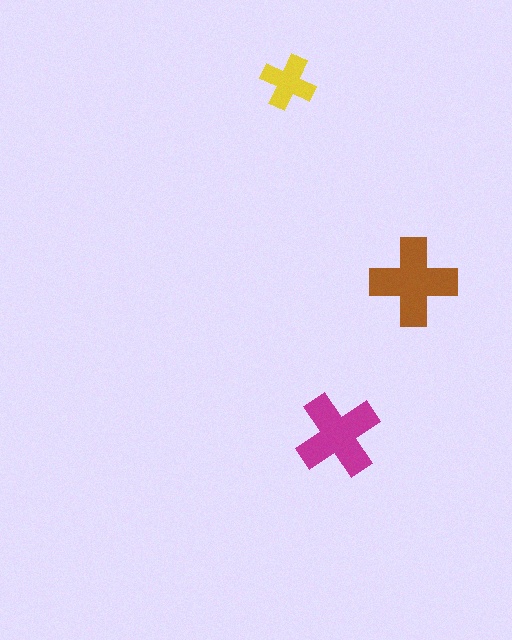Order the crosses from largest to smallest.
the brown one, the magenta one, the yellow one.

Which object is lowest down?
The magenta cross is bottommost.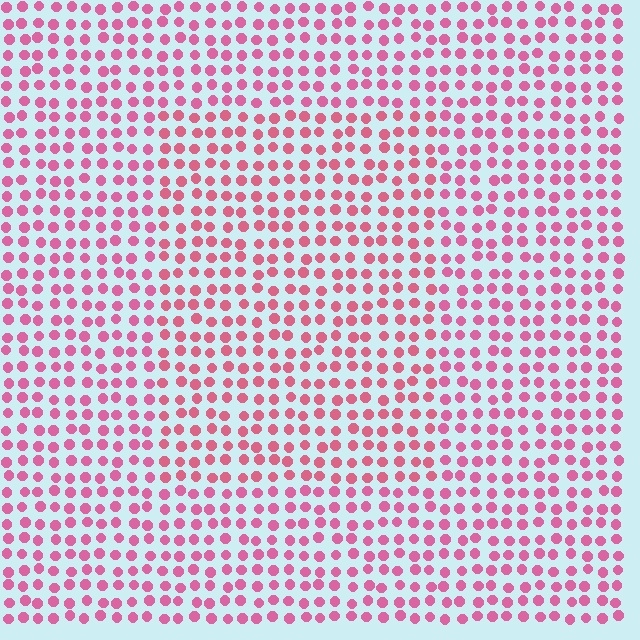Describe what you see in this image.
The image is filled with small pink elements in a uniform arrangement. A rectangle-shaped region is visible where the elements are tinted to a slightly different hue, forming a subtle color boundary.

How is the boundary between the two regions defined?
The boundary is defined purely by a slight shift in hue (about 14 degrees). Spacing, size, and orientation are identical on both sides.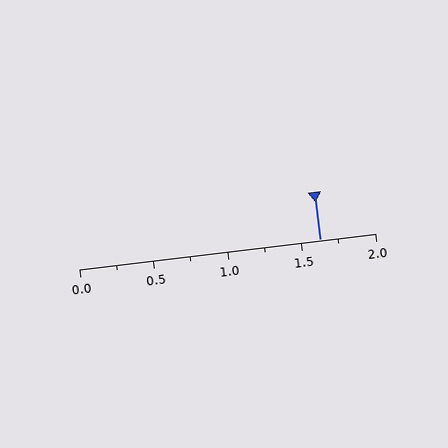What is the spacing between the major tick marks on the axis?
The major ticks are spaced 0.5 apart.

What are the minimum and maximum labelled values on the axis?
The axis runs from 0.0 to 2.0.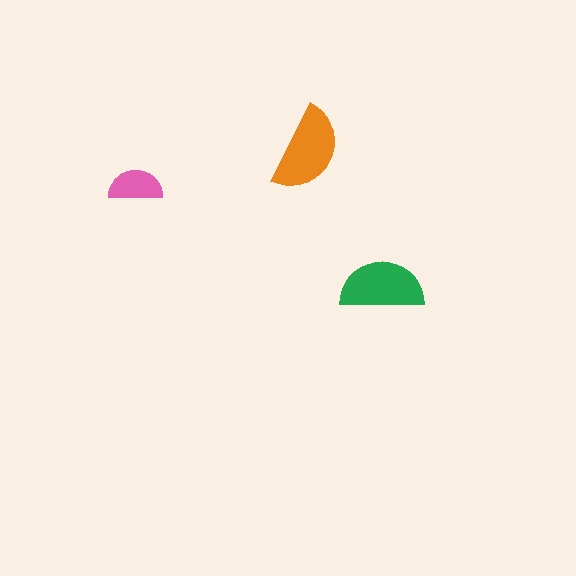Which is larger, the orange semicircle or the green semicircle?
The orange one.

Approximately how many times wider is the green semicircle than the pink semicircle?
About 1.5 times wider.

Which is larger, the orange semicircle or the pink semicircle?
The orange one.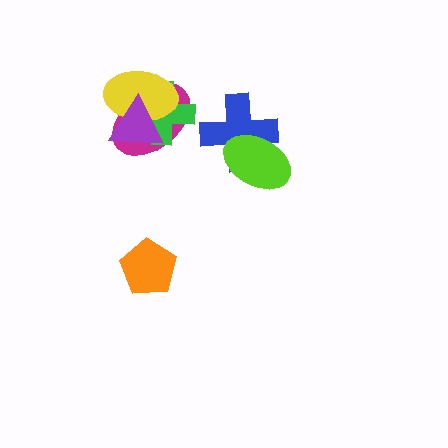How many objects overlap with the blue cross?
1 object overlaps with the blue cross.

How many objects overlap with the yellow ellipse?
3 objects overlap with the yellow ellipse.